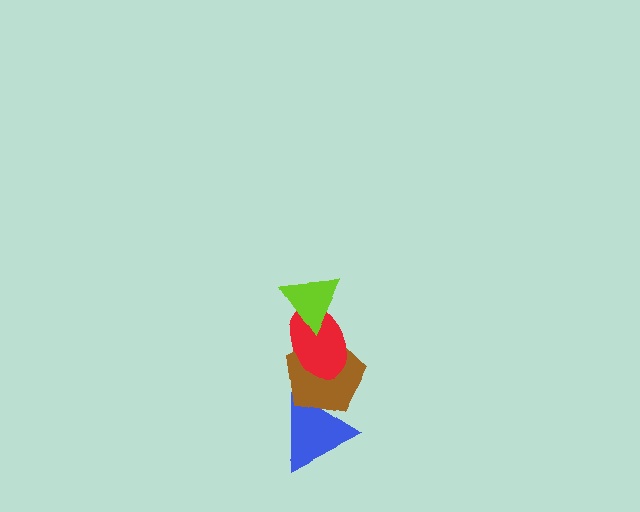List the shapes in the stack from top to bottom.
From top to bottom: the lime triangle, the red ellipse, the brown pentagon, the blue triangle.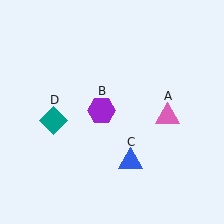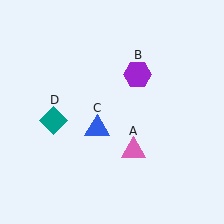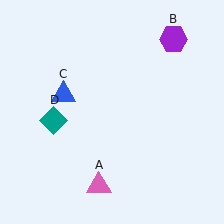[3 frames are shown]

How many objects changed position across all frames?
3 objects changed position: pink triangle (object A), purple hexagon (object B), blue triangle (object C).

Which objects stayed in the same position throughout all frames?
Teal diamond (object D) remained stationary.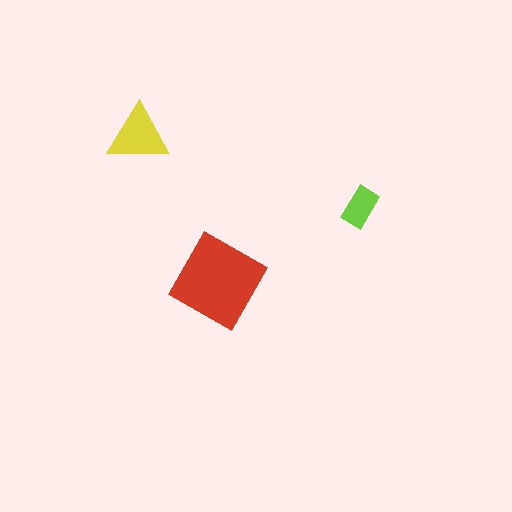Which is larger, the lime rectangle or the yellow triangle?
The yellow triangle.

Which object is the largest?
The red square.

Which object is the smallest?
The lime rectangle.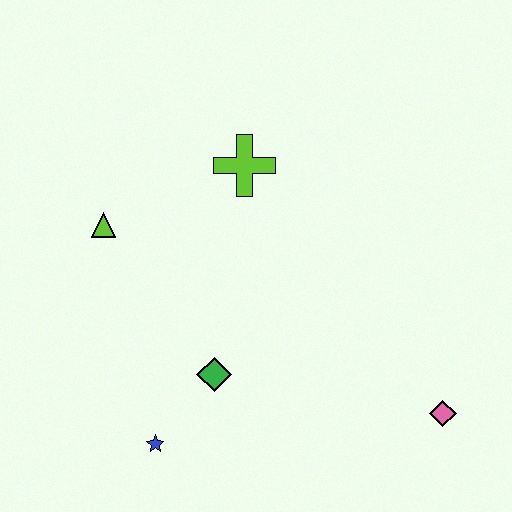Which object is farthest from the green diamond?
The pink diamond is farthest from the green diamond.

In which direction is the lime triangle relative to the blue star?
The lime triangle is above the blue star.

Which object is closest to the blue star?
The green diamond is closest to the blue star.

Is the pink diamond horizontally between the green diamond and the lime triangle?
No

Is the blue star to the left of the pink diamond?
Yes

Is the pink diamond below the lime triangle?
Yes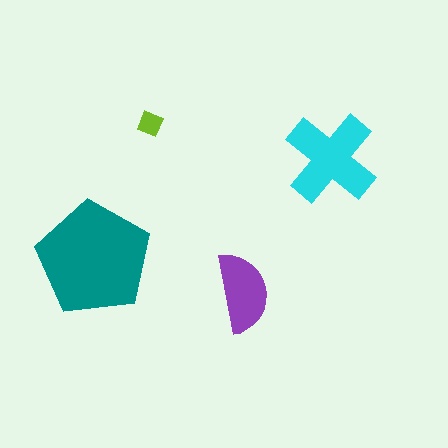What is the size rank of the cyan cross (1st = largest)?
2nd.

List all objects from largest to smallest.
The teal pentagon, the cyan cross, the purple semicircle, the lime diamond.